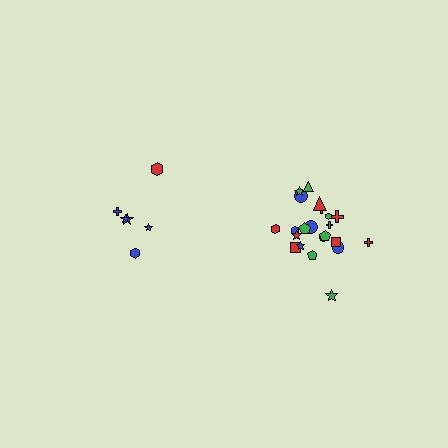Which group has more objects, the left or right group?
The right group.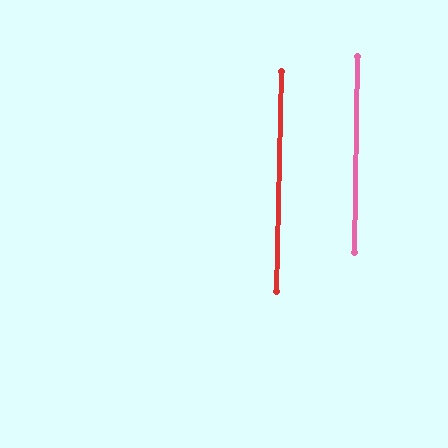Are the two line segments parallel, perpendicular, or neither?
Parallel — their directions differ by only 0.3°.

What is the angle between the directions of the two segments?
Approximately 0 degrees.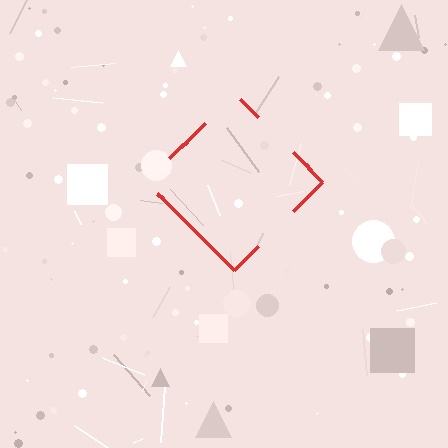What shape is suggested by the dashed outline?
The dashed outline suggests a diamond.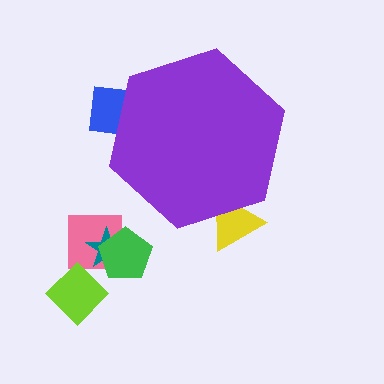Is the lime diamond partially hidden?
No, the lime diamond is fully visible.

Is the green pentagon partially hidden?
No, the green pentagon is fully visible.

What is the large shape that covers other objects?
A purple hexagon.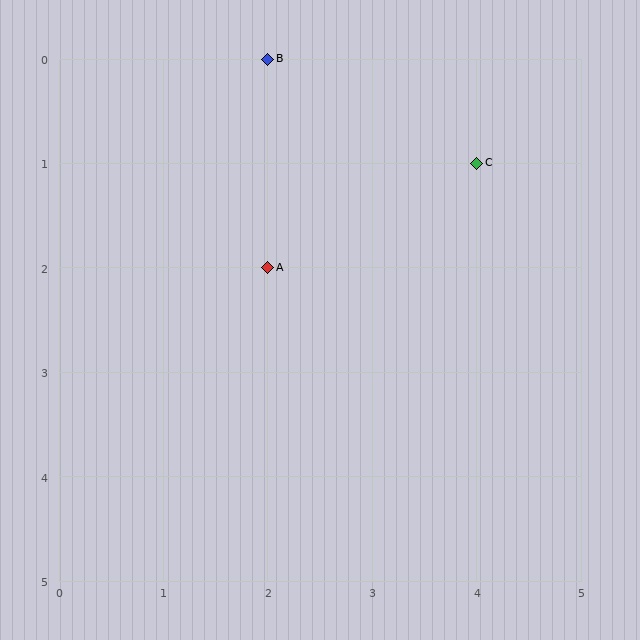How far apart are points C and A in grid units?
Points C and A are 2 columns and 1 row apart (about 2.2 grid units diagonally).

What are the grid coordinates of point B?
Point B is at grid coordinates (2, 0).